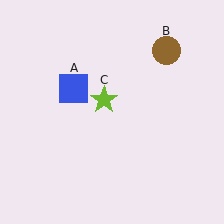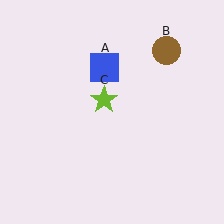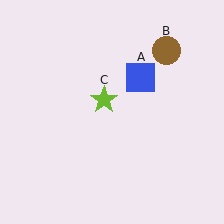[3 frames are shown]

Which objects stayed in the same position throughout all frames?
Brown circle (object B) and lime star (object C) remained stationary.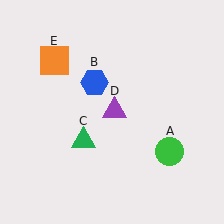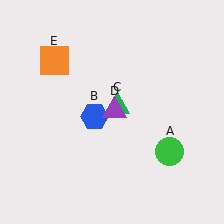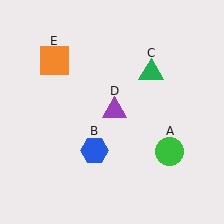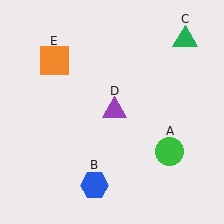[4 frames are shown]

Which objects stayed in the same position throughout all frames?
Green circle (object A) and purple triangle (object D) and orange square (object E) remained stationary.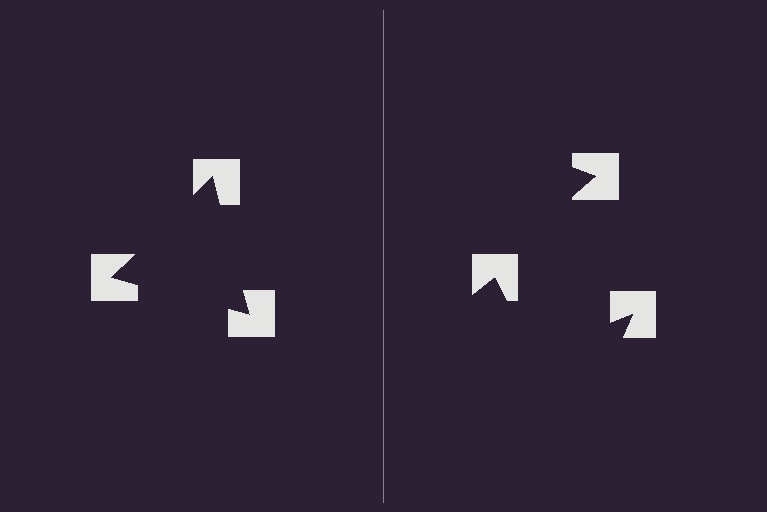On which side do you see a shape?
An illusory triangle appears on the left side. On the right side the wedge cuts are rotated, so no coherent shape forms.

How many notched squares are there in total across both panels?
6 — 3 on each side.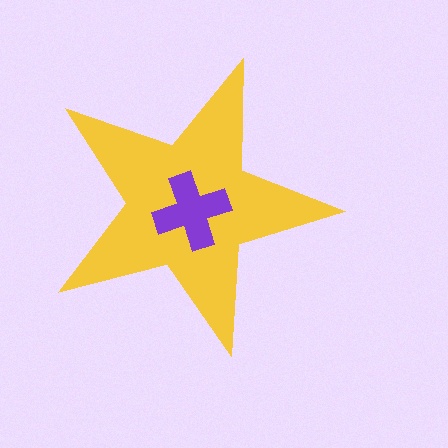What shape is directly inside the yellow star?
The purple cross.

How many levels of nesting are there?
2.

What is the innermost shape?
The purple cross.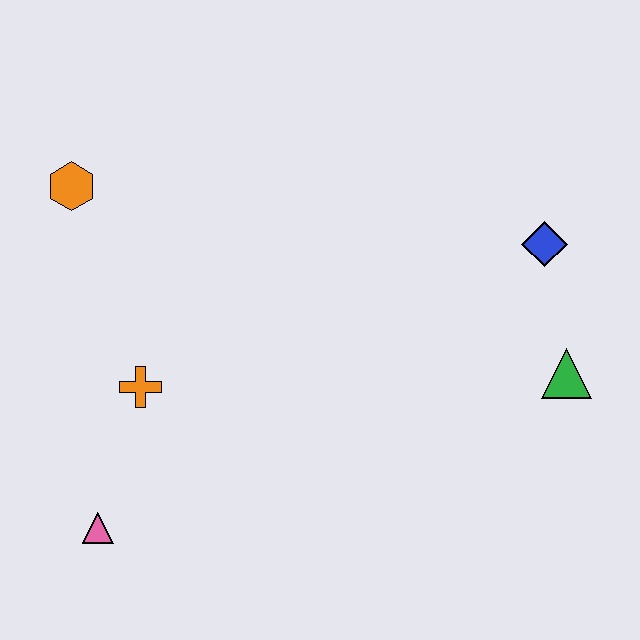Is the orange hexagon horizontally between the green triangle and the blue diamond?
No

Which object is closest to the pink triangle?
The orange cross is closest to the pink triangle.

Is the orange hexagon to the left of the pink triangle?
Yes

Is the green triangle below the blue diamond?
Yes